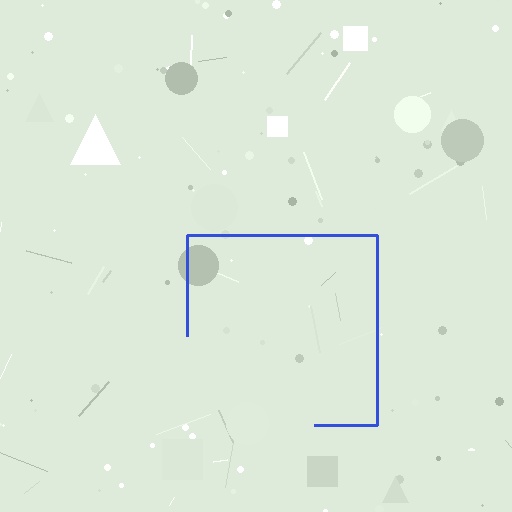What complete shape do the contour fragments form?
The contour fragments form a square.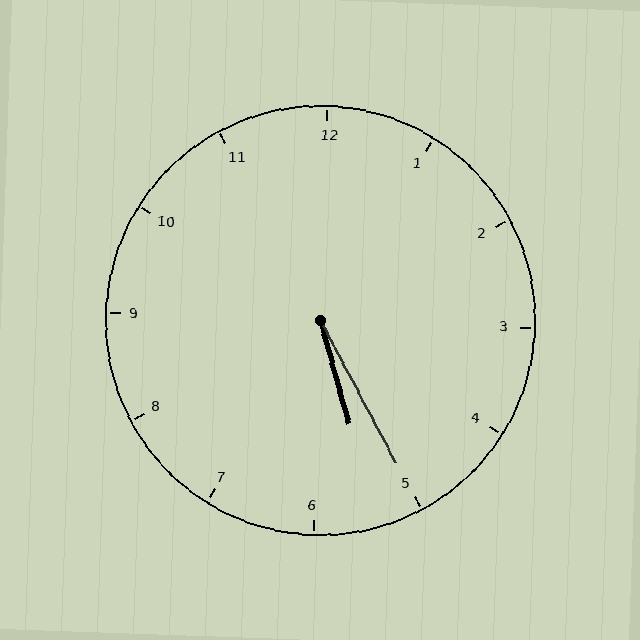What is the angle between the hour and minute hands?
Approximately 12 degrees.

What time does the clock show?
5:25.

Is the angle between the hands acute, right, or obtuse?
It is acute.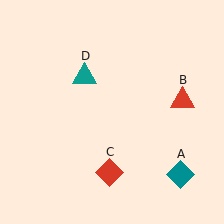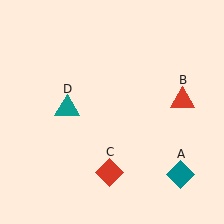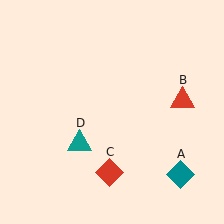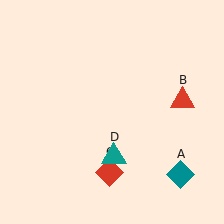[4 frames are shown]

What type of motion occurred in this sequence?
The teal triangle (object D) rotated counterclockwise around the center of the scene.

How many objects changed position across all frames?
1 object changed position: teal triangle (object D).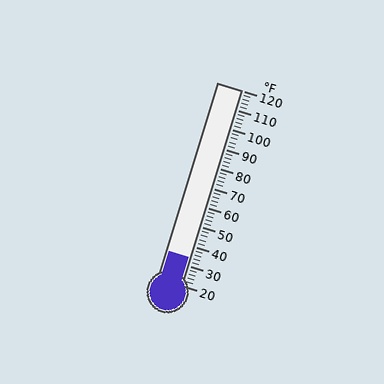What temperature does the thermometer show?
The thermometer shows approximately 34°F.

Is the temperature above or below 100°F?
The temperature is below 100°F.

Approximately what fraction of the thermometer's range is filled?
The thermometer is filled to approximately 15% of its range.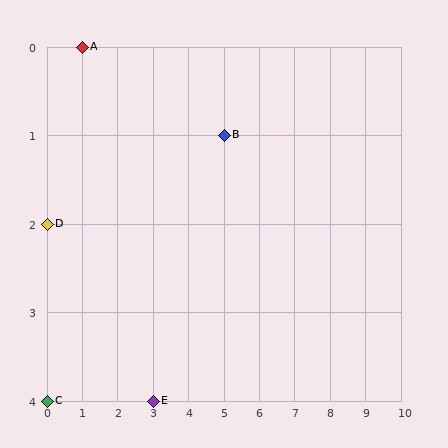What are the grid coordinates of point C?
Point C is at grid coordinates (0, 4).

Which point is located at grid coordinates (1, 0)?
Point A is at (1, 0).